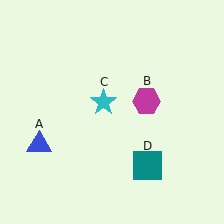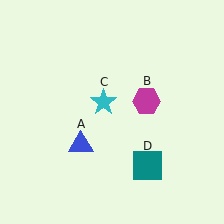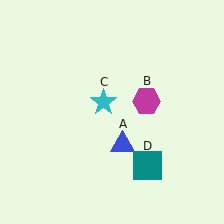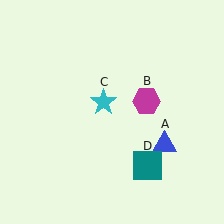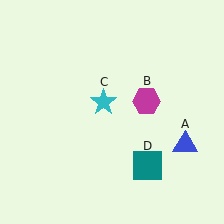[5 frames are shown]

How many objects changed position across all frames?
1 object changed position: blue triangle (object A).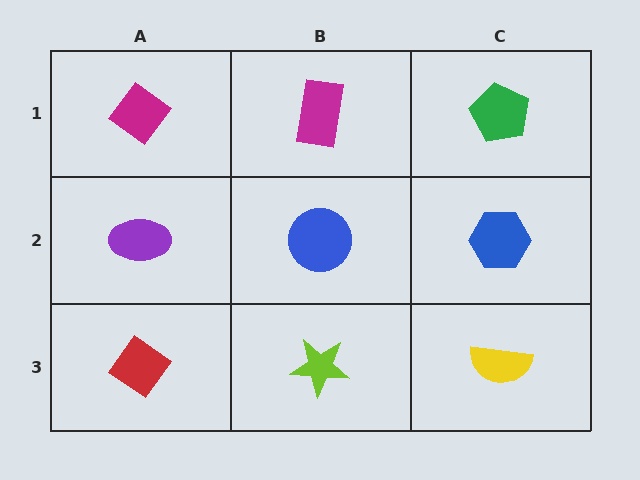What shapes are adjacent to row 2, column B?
A magenta rectangle (row 1, column B), a lime star (row 3, column B), a purple ellipse (row 2, column A), a blue hexagon (row 2, column C).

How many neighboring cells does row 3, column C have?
2.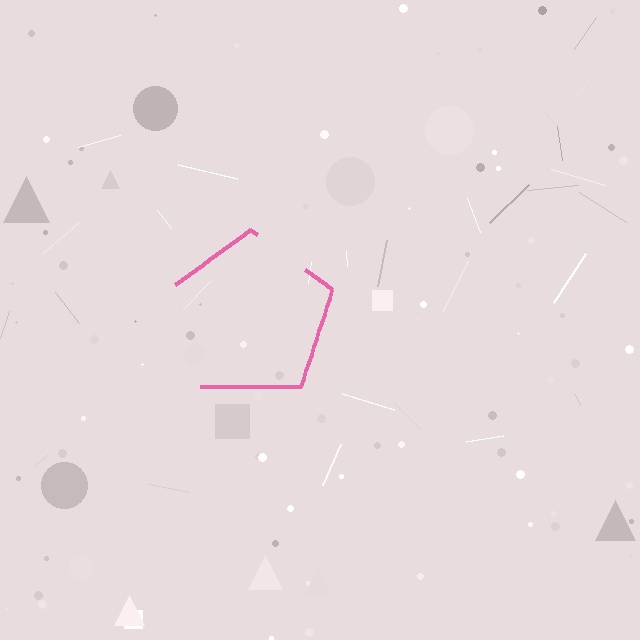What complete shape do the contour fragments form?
The contour fragments form a pentagon.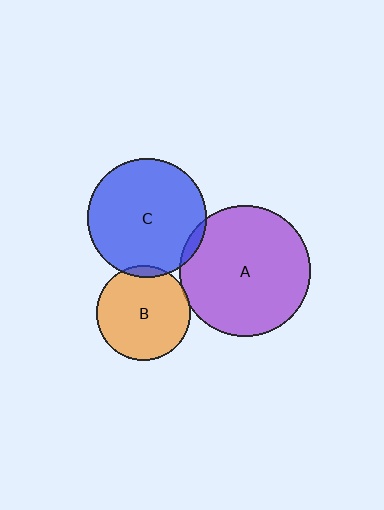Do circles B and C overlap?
Yes.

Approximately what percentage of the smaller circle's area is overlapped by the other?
Approximately 5%.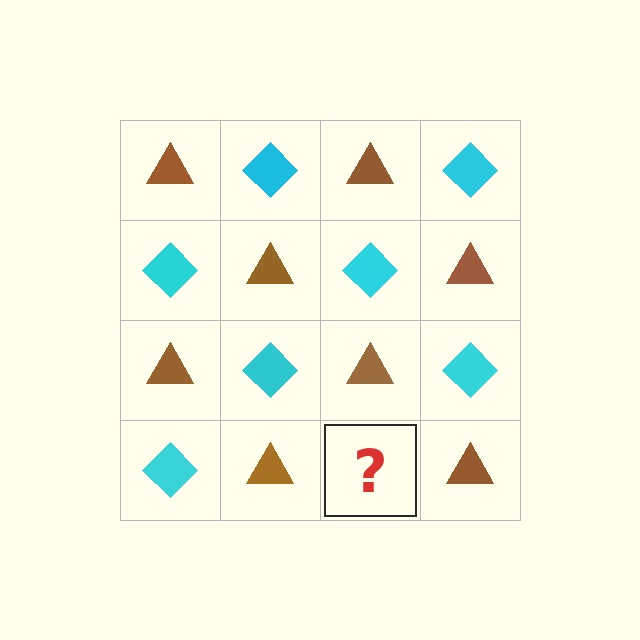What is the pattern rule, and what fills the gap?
The rule is that it alternates brown triangle and cyan diamond in a checkerboard pattern. The gap should be filled with a cyan diamond.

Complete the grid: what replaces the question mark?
The question mark should be replaced with a cyan diamond.